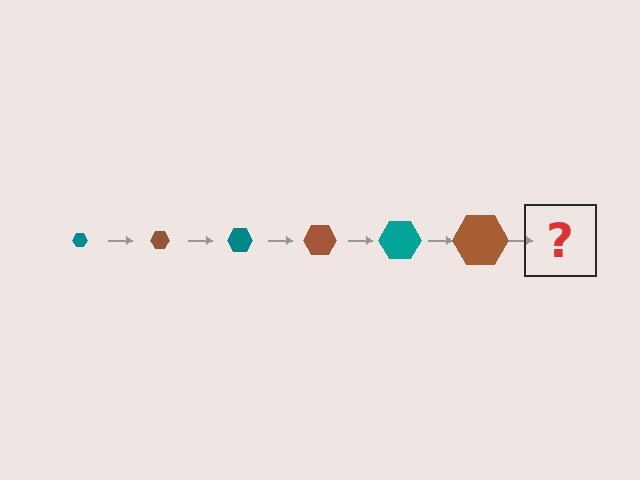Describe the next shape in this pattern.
It should be a teal hexagon, larger than the previous one.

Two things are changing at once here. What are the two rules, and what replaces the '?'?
The two rules are that the hexagon grows larger each step and the color cycles through teal and brown. The '?' should be a teal hexagon, larger than the previous one.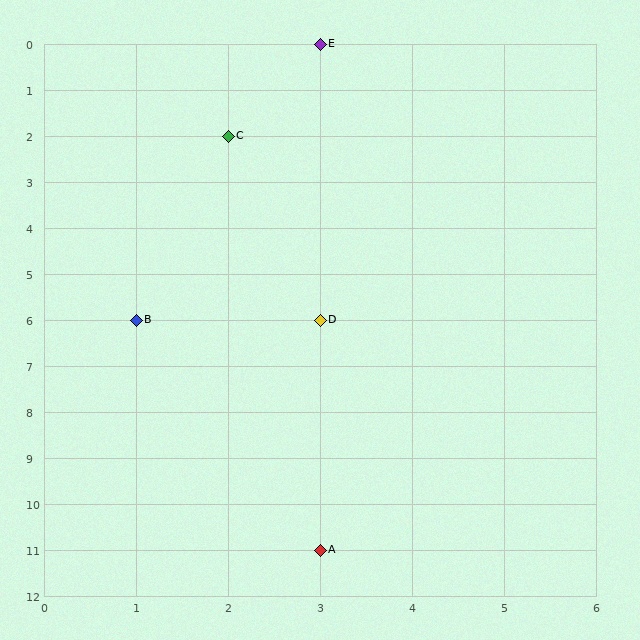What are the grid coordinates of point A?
Point A is at grid coordinates (3, 11).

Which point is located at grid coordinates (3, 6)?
Point D is at (3, 6).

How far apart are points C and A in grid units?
Points C and A are 1 column and 9 rows apart (about 9.1 grid units diagonally).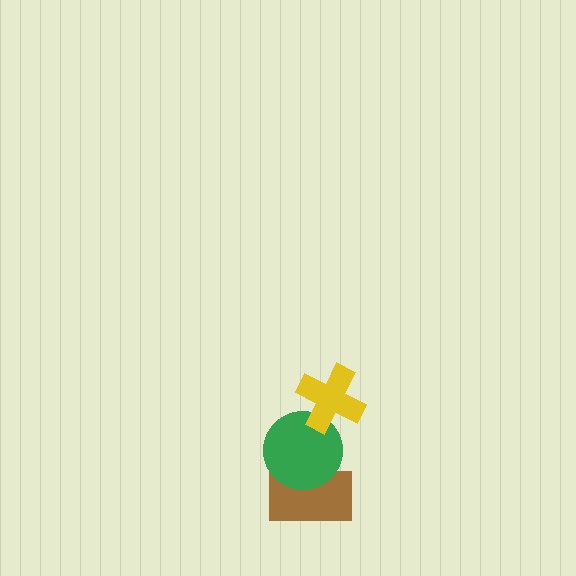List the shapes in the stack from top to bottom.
From top to bottom: the yellow cross, the green circle, the brown rectangle.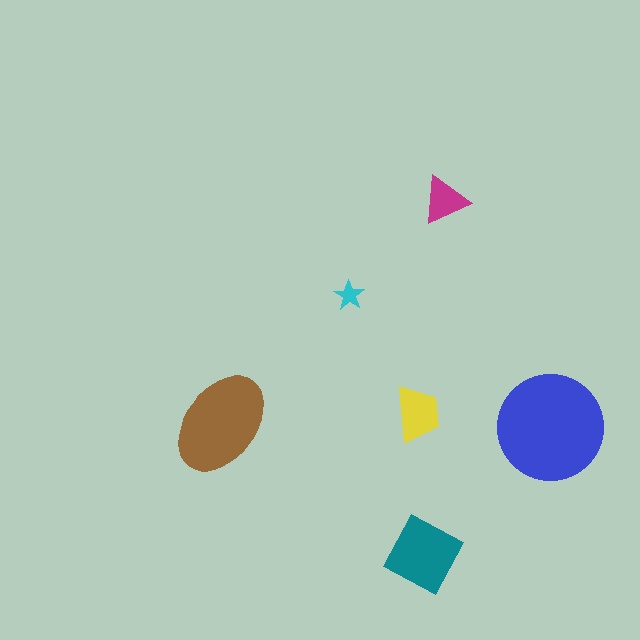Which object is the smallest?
The cyan star.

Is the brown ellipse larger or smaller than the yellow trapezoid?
Larger.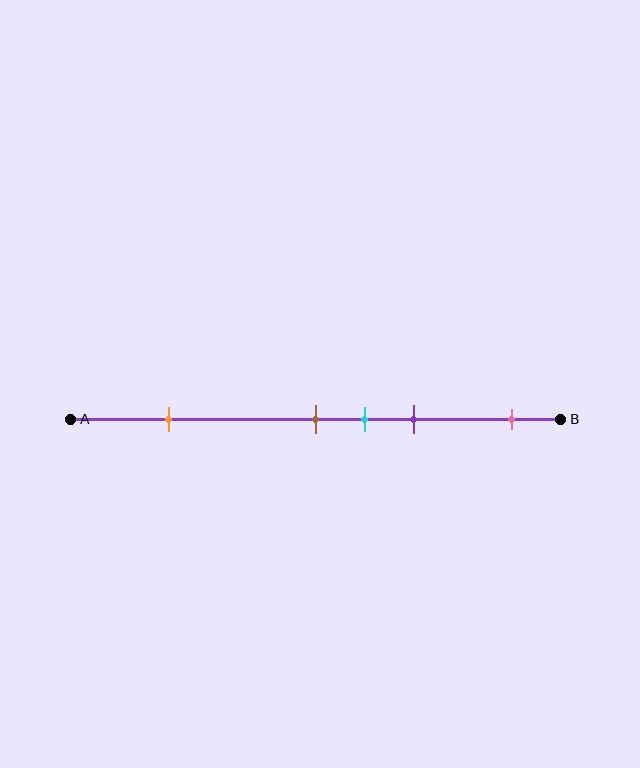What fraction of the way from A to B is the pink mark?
The pink mark is approximately 90% (0.9) of the way from A to B.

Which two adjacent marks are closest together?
The brown and cyan marks are the closest adjacent pair.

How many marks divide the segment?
There are 5 marks dividing the segment.